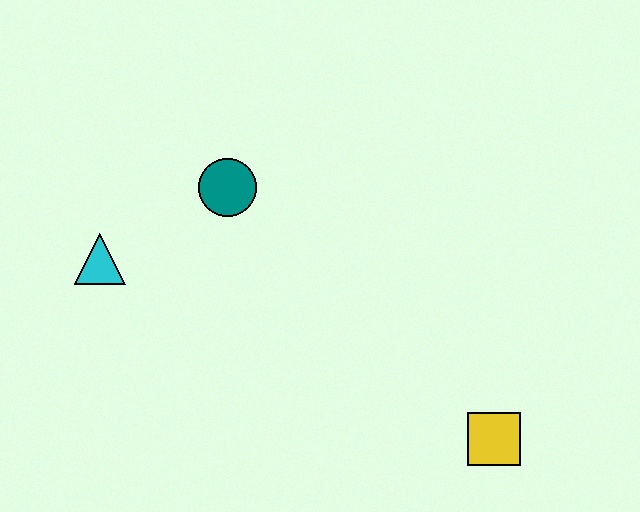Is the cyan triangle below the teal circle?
Yes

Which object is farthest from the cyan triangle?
The yellow square is farthest from the cyan triangle.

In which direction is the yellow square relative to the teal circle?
The yellow square is to the right of the teal circle.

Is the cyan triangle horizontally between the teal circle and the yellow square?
No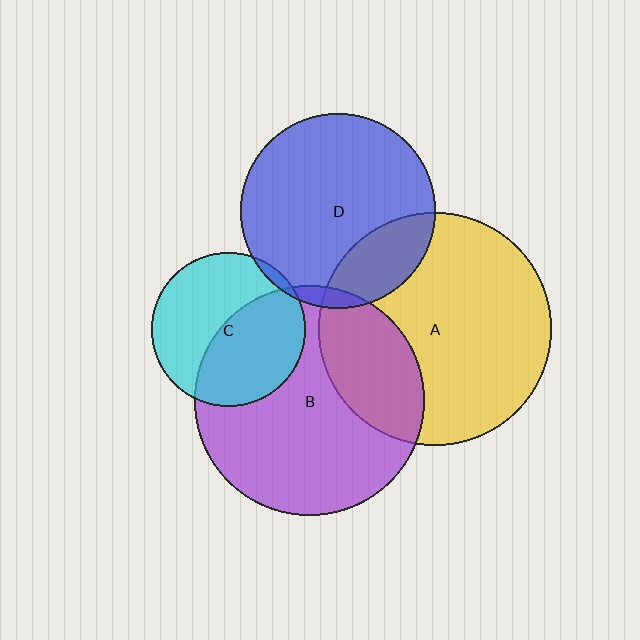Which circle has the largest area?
Circle A (yellow).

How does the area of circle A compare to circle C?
Approximately 2.3 times.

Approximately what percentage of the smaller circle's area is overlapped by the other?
Approximately 25%.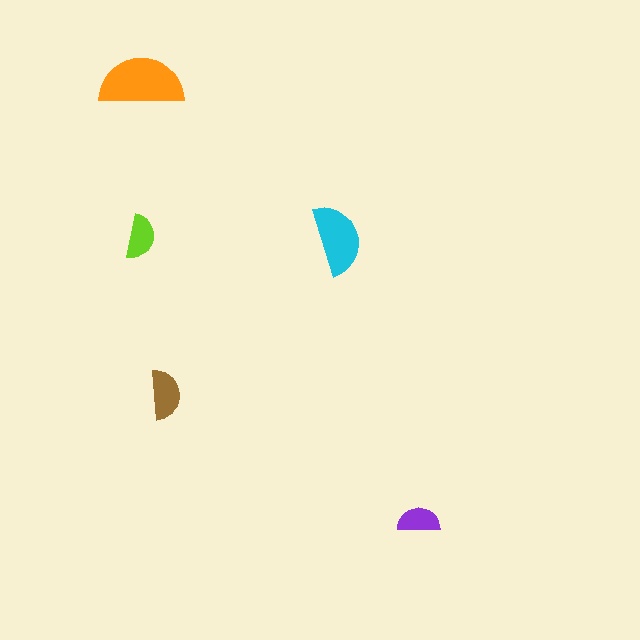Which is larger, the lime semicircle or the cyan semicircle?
The cyan one.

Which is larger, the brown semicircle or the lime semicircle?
The brown one.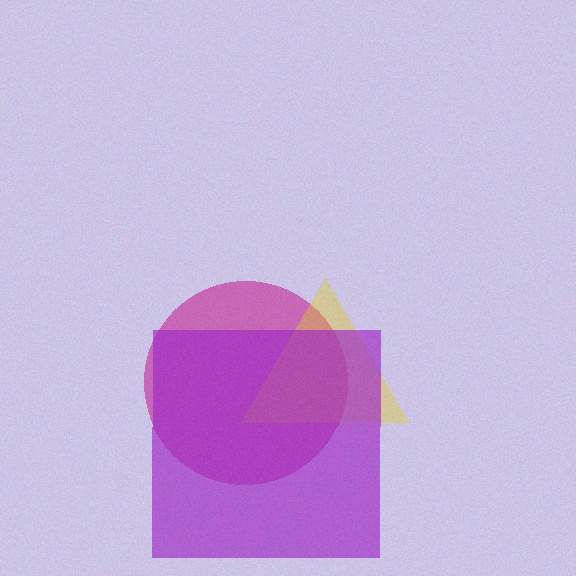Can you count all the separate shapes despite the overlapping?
Yes, there are 3 separate shapes.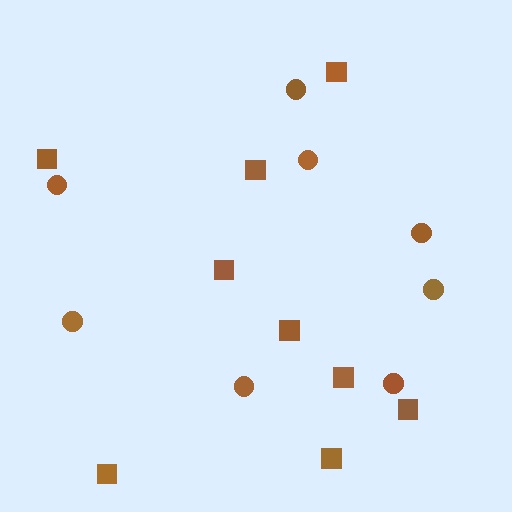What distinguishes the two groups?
There are 2 groups: one group of circles (8) and one group of squares (9).